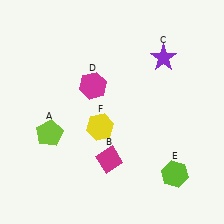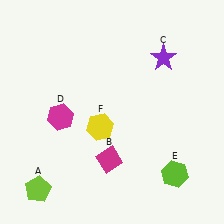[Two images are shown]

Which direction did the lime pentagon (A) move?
The lime pentagon (A) moved down.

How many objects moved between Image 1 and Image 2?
2 objects moved between the two images.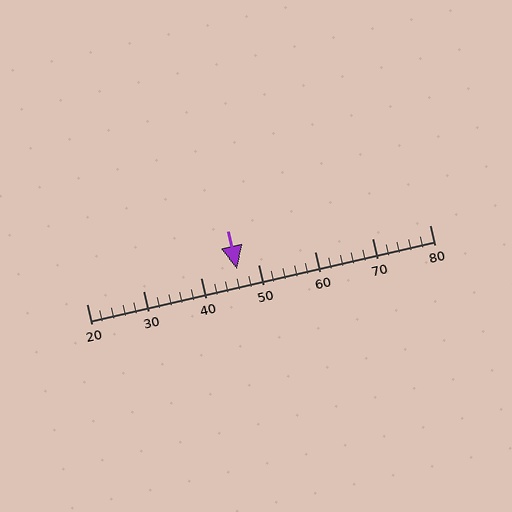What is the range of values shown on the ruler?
The ruler shows values from 20 to 80.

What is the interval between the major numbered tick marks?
The major tick marks are spaced 10 units apart.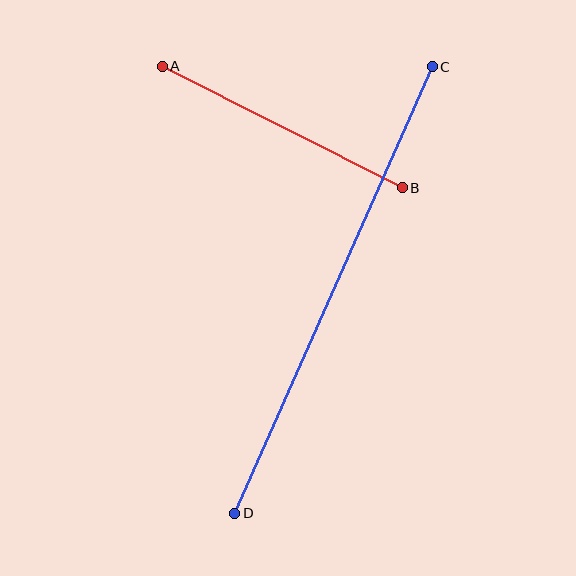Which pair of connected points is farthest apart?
Points C and D are farthest apart.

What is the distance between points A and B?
The distance is approximately 269 pixels.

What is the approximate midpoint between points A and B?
The midpoint is at approximately (282, 127) pixels.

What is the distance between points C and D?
The distance is approximately 488 pixels.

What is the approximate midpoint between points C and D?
The midpoint is at approximately (334, 290) pixels.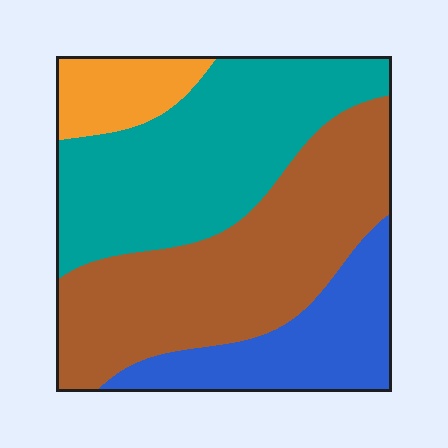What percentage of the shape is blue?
Blue covers 18% of the shape.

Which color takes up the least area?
Orange, at roughly 10%.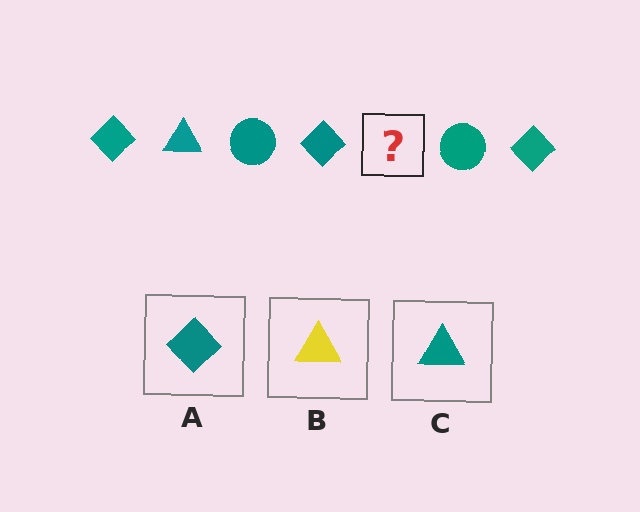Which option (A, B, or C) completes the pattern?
C.